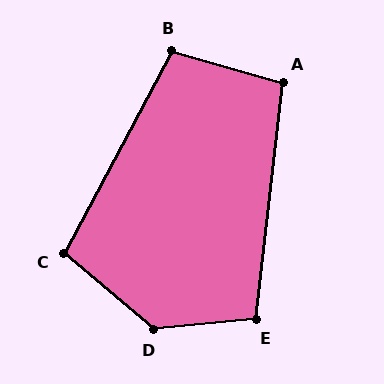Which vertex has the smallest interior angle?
A, at approximately 99 degrees.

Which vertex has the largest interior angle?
D, at approximately 134 degrees.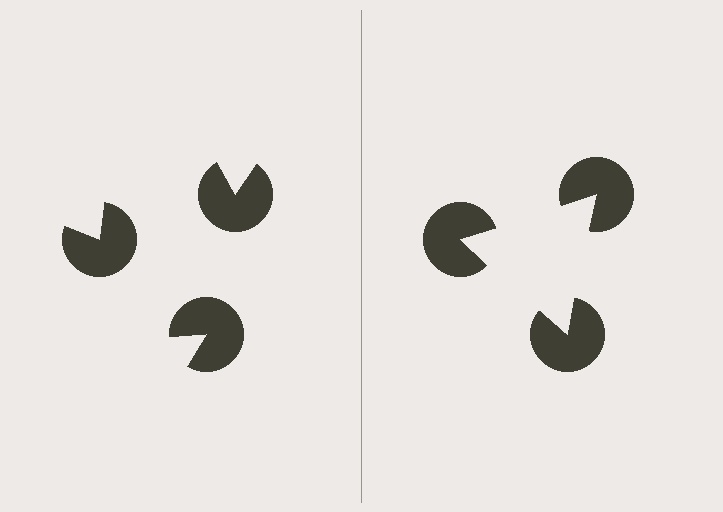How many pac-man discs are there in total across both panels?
6 — 3 on each side.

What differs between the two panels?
The pac-man discs are positioned identically on both sides; only the wedge orientations differ. On the right they align to a triangle; on the left they are misaligned.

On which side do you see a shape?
An illusory triangle appears on the right side. On the left side the wedge cuts are rotated, so no coherent shape forms.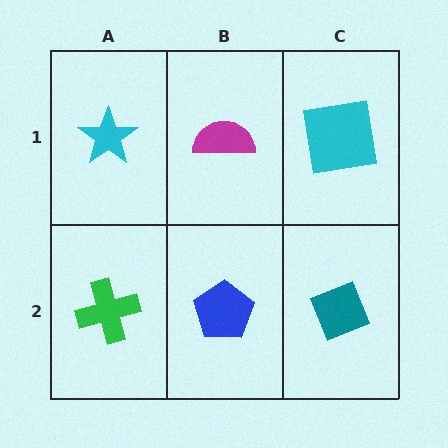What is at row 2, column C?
A teal diamond.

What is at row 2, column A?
A green cross.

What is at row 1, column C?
A cyan square.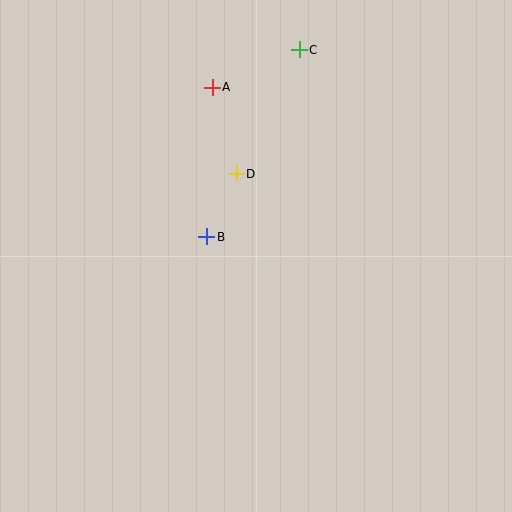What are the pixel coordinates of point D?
Point D is at (236, 174).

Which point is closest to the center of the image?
Point B at (207, 237) is closest to the center.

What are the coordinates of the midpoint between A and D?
The midpoint between A and D is at (224, 131).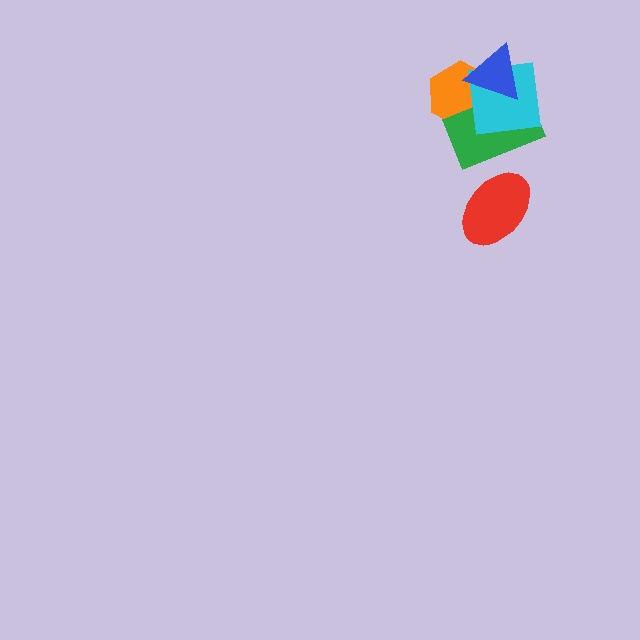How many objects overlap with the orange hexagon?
3 objects overlap with the orange hexagon.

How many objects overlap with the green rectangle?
3 objects overlap with the green rectangle.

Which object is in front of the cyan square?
The blue triangle is in front of the cyan square.